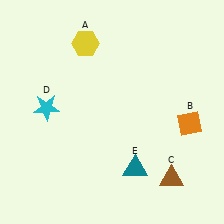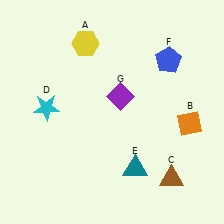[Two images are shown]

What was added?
A blue pentagon (F), a purple diamond (G) were added in Image 2.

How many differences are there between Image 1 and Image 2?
There are 2 differences between the two images.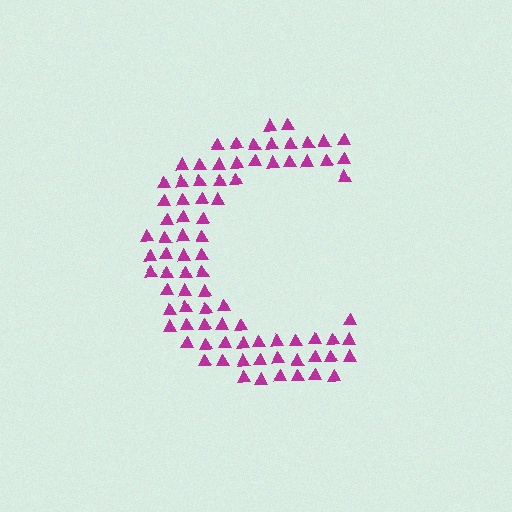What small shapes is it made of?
It is made of small triangles.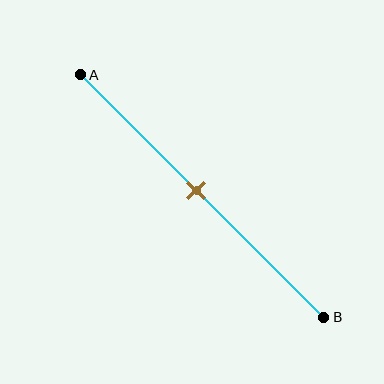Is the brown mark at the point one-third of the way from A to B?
No, the mark is at about 50% from A, not at the 33% one-third point.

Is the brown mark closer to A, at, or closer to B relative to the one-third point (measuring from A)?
The brown mark is closer to point B than the one-third point of segment AB.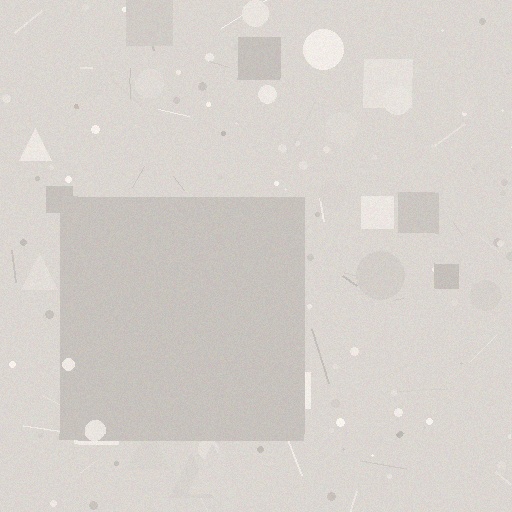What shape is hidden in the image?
A square is hidden in the image.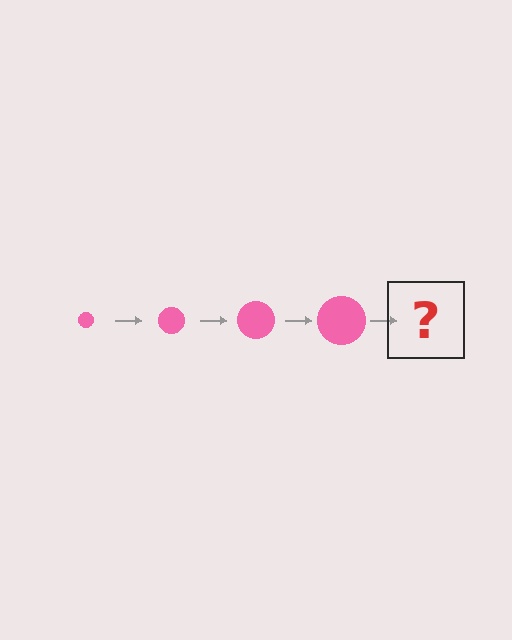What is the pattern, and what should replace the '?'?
The pattern is that the circle gets progressively larger each step. The '?' should be a pink circle, larger than the previous one.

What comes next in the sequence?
The next element should be a pink circle, larger than the previous one.